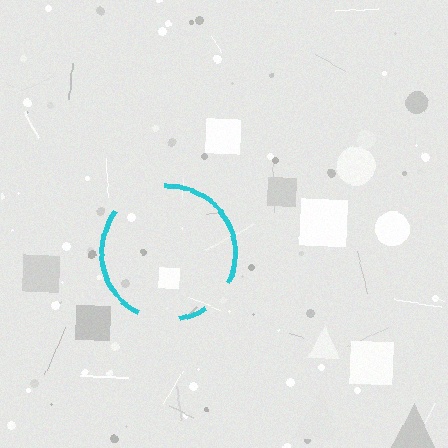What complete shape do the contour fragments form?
The contour fragments form a circle.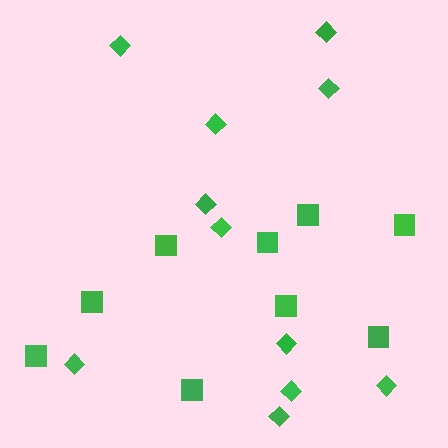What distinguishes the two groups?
There are 2 groups: one group of squares (9) and one group of diamonds (11).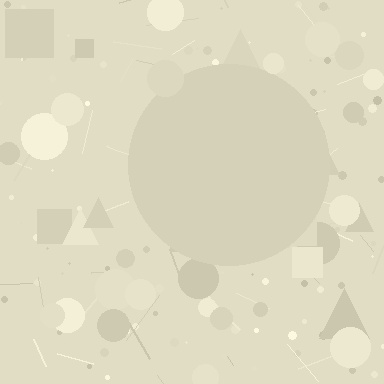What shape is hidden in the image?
A circle is hidden in the image.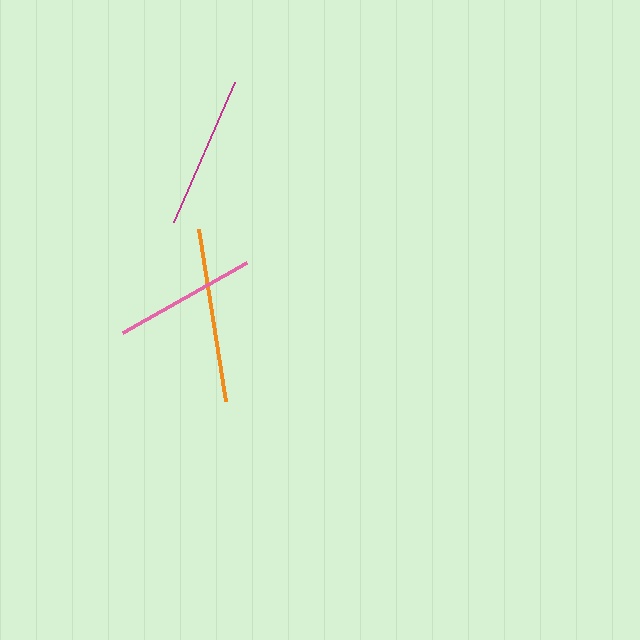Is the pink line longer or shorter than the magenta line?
The magenta line is longer than the pink line.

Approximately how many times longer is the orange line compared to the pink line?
The orange line is approximately 1.2 times the length of the pink line.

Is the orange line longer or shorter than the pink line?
The orange line is longer than the pink line.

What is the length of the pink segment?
The pink segment is approximately 142 pixels long.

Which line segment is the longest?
The orange line is the longest at approximately 174 pixels.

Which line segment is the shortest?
The pink line is the shortest at approximately 142 pixels.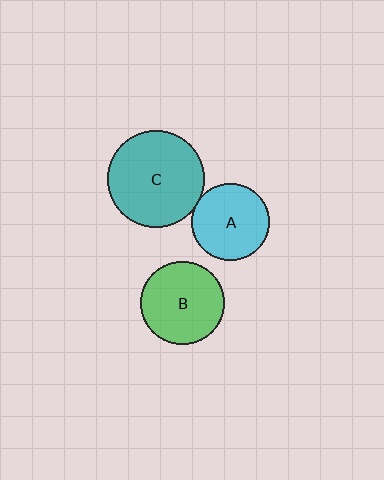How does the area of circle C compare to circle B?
Approximately 1.4 times.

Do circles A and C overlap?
Yes.